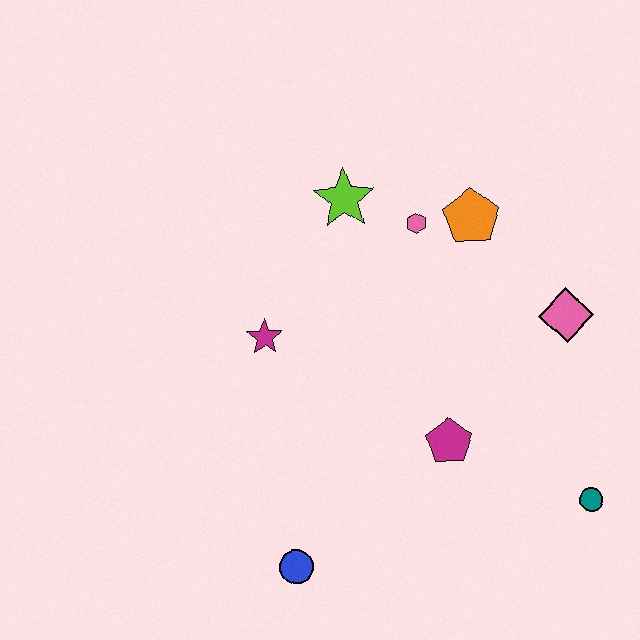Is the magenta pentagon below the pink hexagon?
Yes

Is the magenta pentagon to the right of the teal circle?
No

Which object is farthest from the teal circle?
The lime star is farthest from the teal circle.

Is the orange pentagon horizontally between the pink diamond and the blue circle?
Yes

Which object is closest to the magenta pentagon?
The teal circle is closest to the magenta pentagon.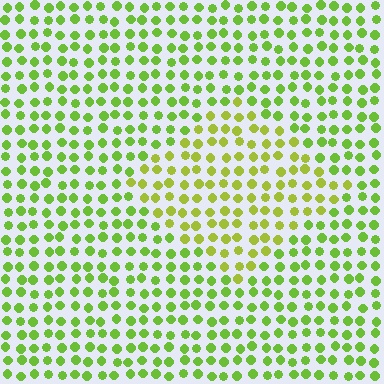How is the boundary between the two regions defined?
The boundary is defined purely by a slight shift in hue (about 23 degrees). Spacing, size, and orientation are identical on both sides.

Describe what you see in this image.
The image is filled with small lime elements in a uniform arrangement. A diamond-shaped region is visible where the elements are tinted to a slightly different hue, forming a subtle color boundary.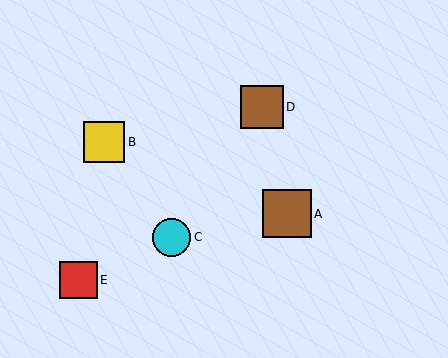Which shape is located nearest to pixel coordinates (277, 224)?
The brown square (labeled A) at (287, 214) is nearest to that location.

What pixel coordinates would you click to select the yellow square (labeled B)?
Click at (104, 142) to select the yellow square B.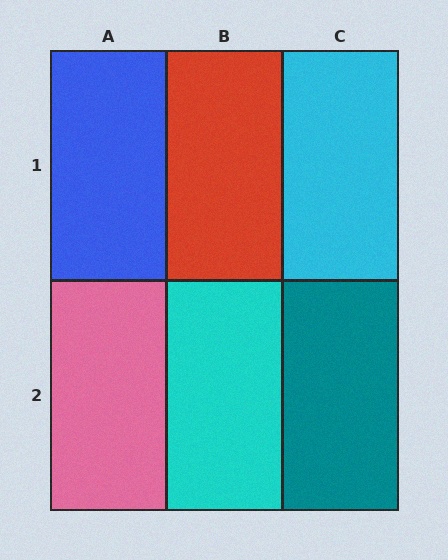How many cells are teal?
1 cell is teal.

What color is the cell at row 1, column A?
Blue.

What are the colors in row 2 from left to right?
Pink, cyan, teal.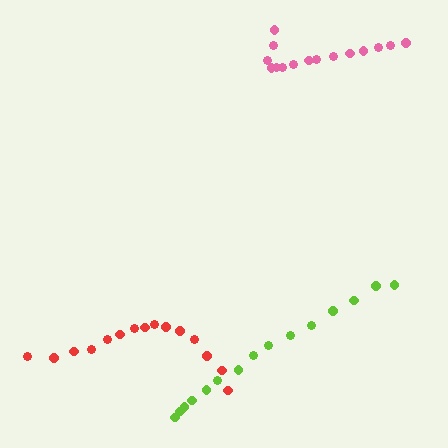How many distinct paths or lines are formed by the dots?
There are 3 distinct paths.